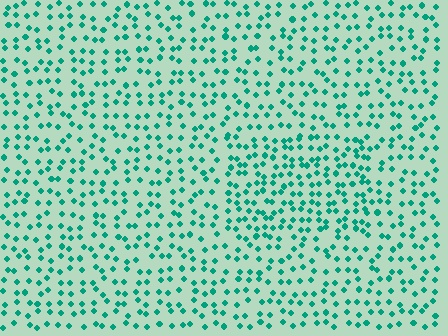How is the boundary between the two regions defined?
The boundary is defined by a change in element density (approximately 1.5x ratio). All elements are the same color, size, and shape.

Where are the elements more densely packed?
The elements are more densely packed inside the rectangle boundary.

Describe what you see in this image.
The image contains small teal elements arranged at two different densities. A rectangle-shaped region is visible where the elements are more densely packed than the surrounding area.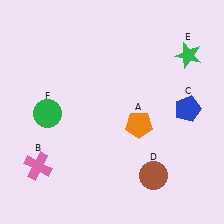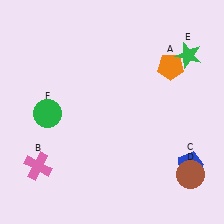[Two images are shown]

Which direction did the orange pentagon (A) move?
The orange pentagon (A) moved up.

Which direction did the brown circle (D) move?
The brown circle (D) moved right.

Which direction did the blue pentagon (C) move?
The blue pentagon (C) moved down.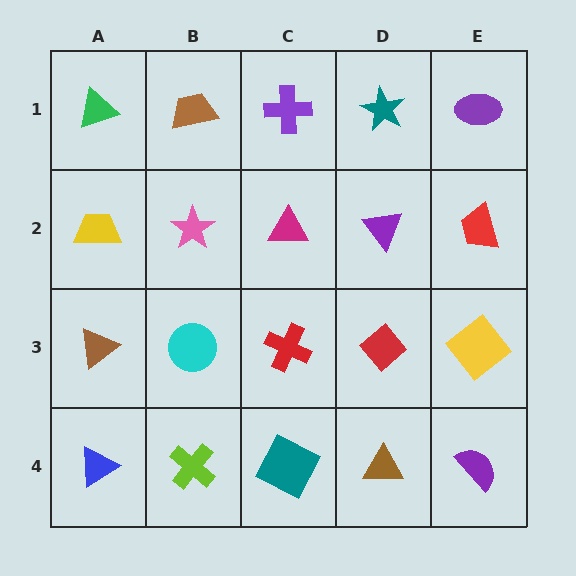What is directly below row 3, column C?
A teal square.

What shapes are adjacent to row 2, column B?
A brown trapezoid (row 1, column B), a cyan circle (row 3, column B), a yellow trapezoid (row 2, column A), a magenta triangle (row 2, column C).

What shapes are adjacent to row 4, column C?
A red cross (row 3, column C), a lime cross (row 4, column B), a brown triangle (row 4, column D).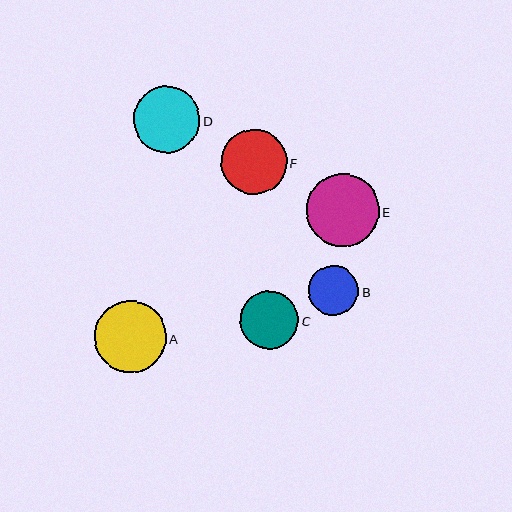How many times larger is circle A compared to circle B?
Circle A is approximately 1.4 times the size of circle B.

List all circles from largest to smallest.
From largest to smallest: E, A, D, F, C, B.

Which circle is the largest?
Circle E is the largest with a size of approximately 73 pixels.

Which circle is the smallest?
Circle B is the smallest with a size of approximately 50 pixels.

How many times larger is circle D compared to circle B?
Circle D is approximately 1.3 times the size of circle B.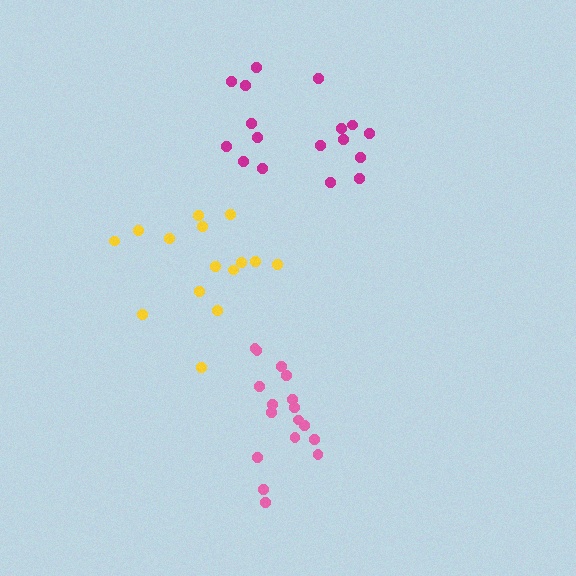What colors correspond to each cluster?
The clusters are colored: yellow, pink, magenta.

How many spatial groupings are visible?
There are 3 spatial groupings.